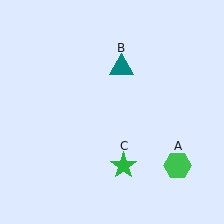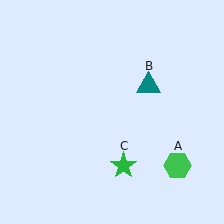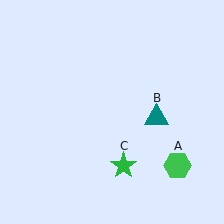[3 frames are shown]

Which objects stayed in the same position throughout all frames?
Green hexagon (object A) and green star (object C) remained stationary.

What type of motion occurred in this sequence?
The teal triangle (object B) rotated clockwise around the center of the scene.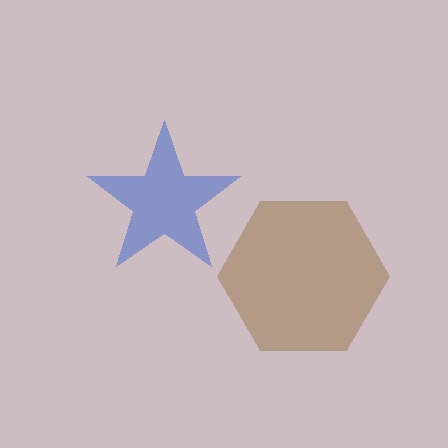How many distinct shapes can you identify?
There are 2 distinct shapes: a brown hexagon, a blue star.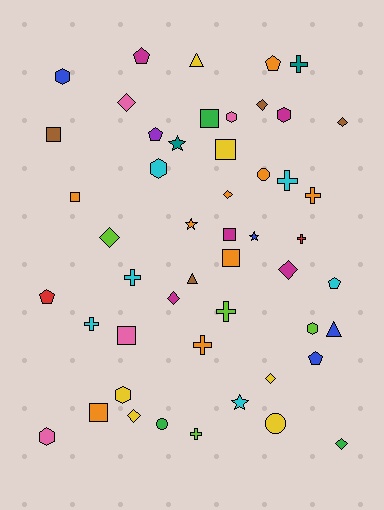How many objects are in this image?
There are 50 objects.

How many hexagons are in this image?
There are 7 hexagons.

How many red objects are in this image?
There are 2 red objects.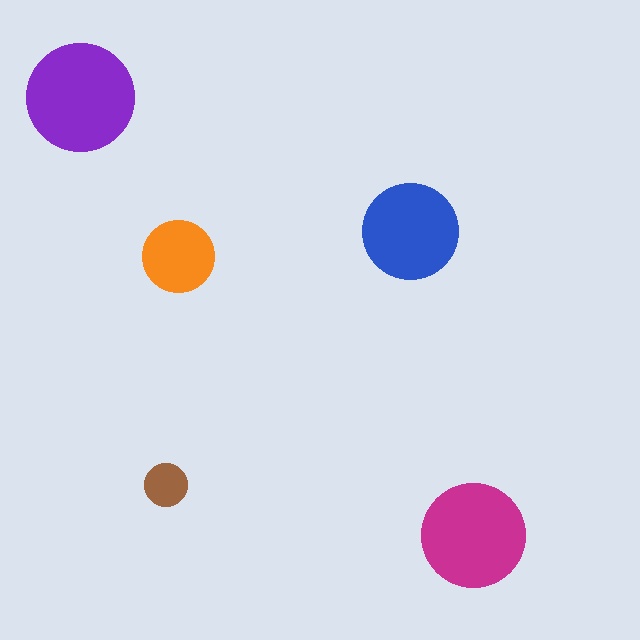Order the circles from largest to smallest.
the purple one, the magenta one, the blue one, the orange one, the brown one.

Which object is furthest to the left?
The purple circle is leftmost.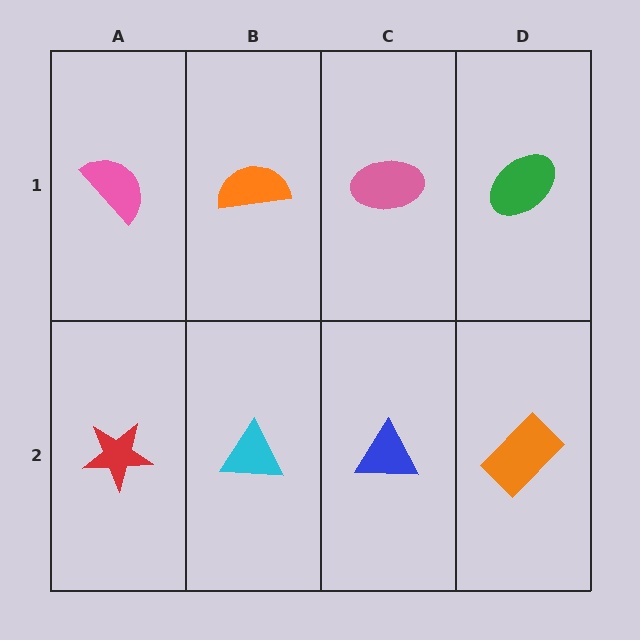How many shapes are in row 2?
4 shapes.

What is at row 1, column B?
An orange semicircle.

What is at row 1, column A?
A pink semicircle.